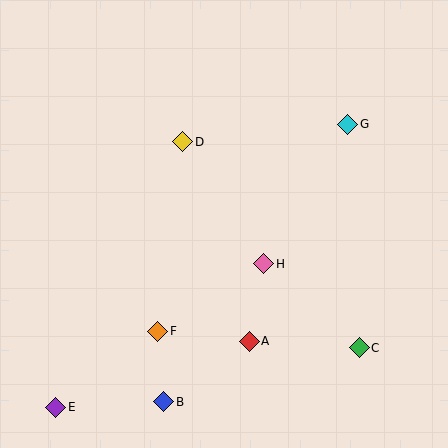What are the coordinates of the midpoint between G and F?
The midpoint between G and F is at (253, 228).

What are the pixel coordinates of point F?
Point F is at (158, 331).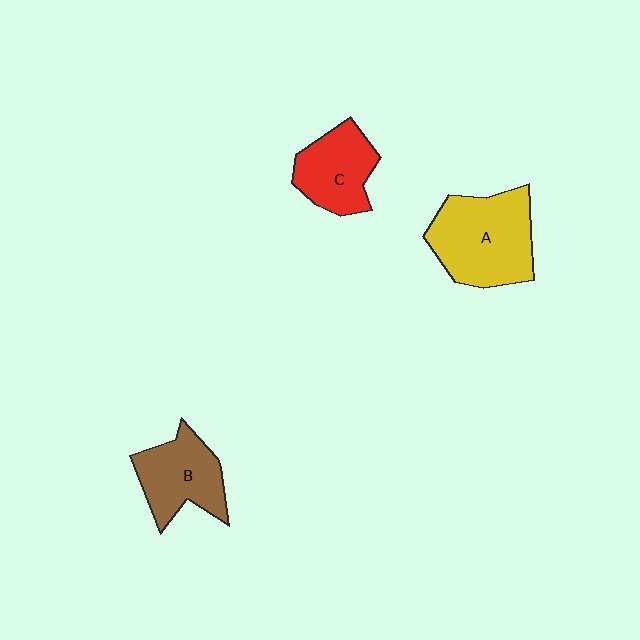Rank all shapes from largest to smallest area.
From largest to smallest: A (yellow), B (brown), C (red).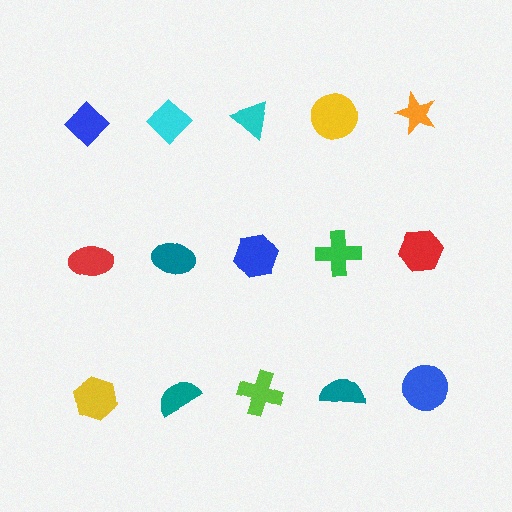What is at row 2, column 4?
A green cross.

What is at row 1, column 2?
A cyan diamond.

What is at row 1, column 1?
A blue diamond.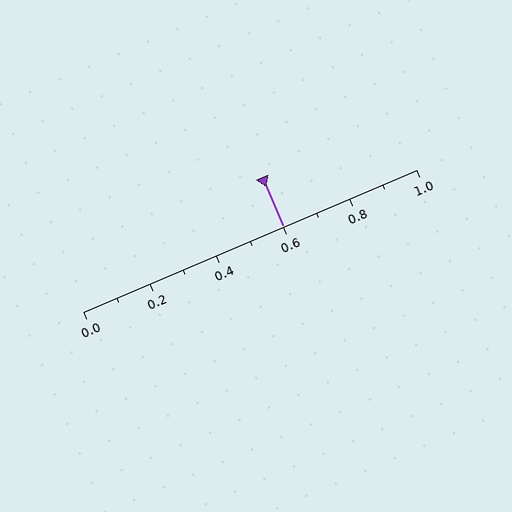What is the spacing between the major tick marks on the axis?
The major ticks are spaced 0.2 apart.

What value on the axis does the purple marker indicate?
The marker indicates approximately 0.6.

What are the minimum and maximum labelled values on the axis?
The axis runs from 0.0 to 1.0.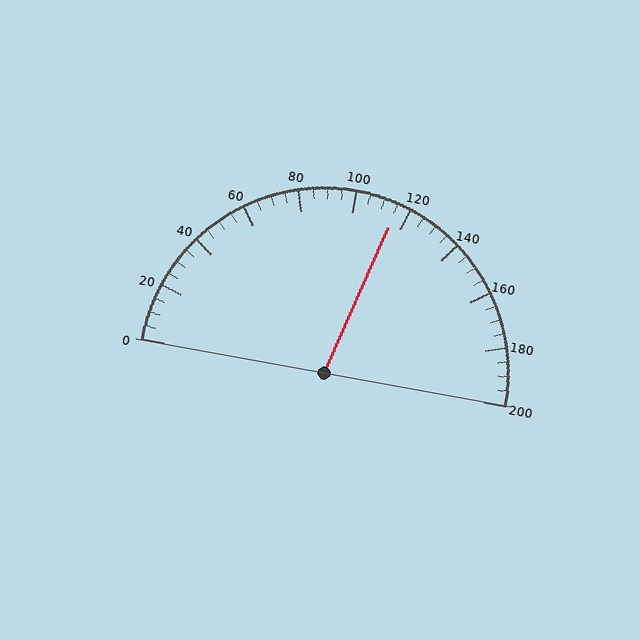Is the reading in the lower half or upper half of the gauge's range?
The reading is in the upper half of the range (0 to 200).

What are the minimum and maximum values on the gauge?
The gauge ranges from 0 to 200.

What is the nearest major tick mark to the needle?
The nearest major tick mark is 120.